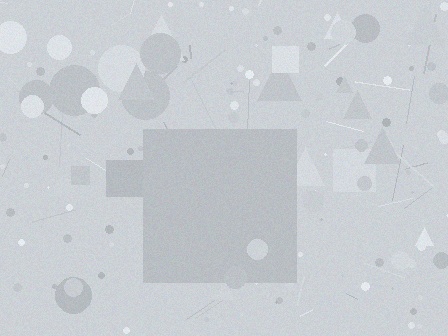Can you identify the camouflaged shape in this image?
The camouflaged shape is a square.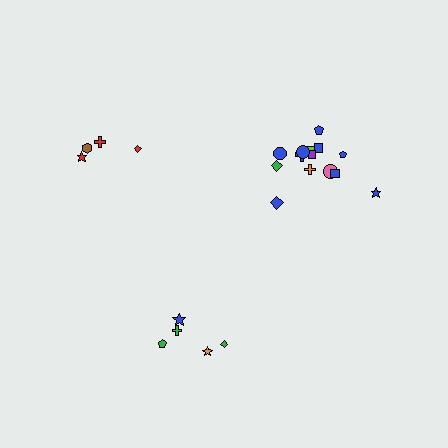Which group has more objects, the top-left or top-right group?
The top-right group.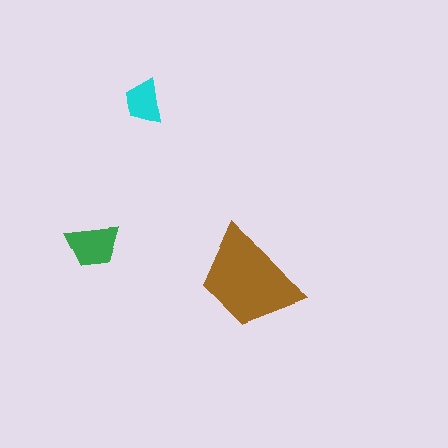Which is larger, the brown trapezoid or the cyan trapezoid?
The brown one.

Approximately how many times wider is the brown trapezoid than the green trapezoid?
About 2 times wider.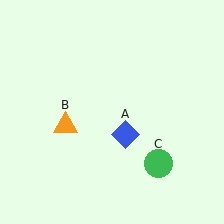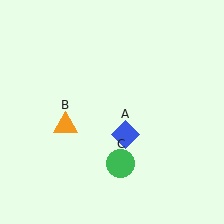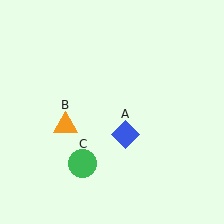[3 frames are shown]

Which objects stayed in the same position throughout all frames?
Blue diamond (object A) and orange triangle (object B) remained stationary.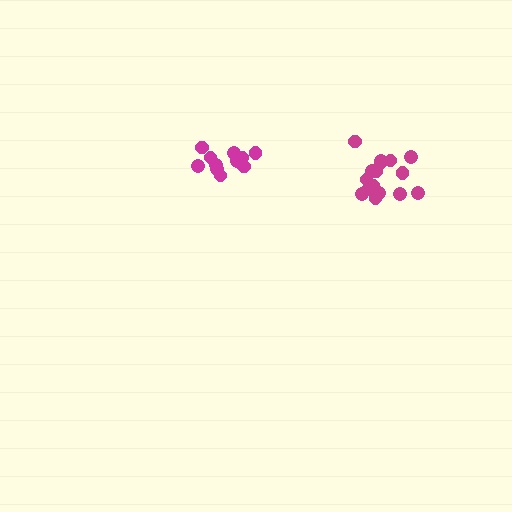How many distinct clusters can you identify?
There are 2 distinct clusters.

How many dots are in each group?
Group 1: 12 dots, Group 2: 17 dots (29 total).